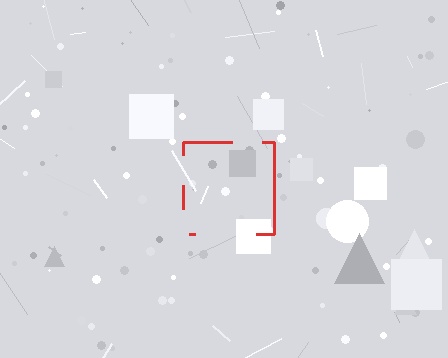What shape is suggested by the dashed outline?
The dashed outline suggests a square.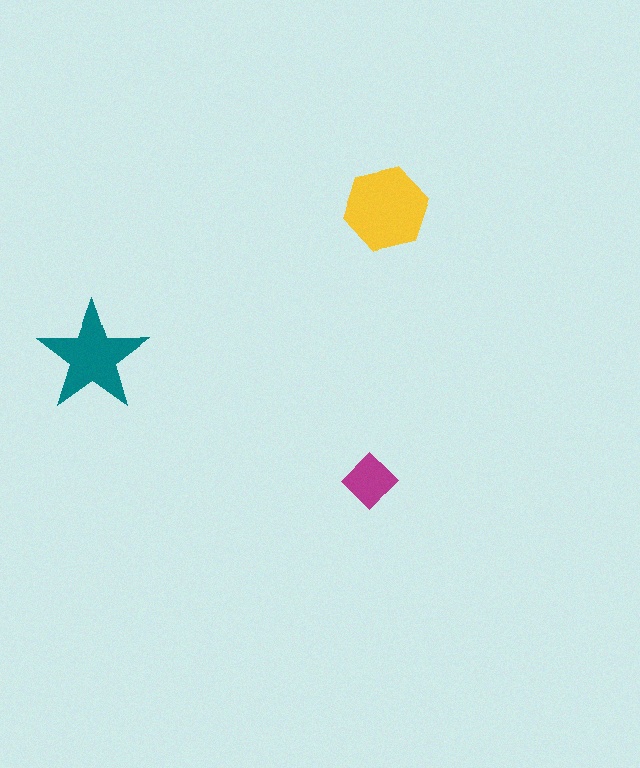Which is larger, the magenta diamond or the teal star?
The teal star.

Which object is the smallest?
The magenta diamond.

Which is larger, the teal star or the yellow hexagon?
The yellow hexagon.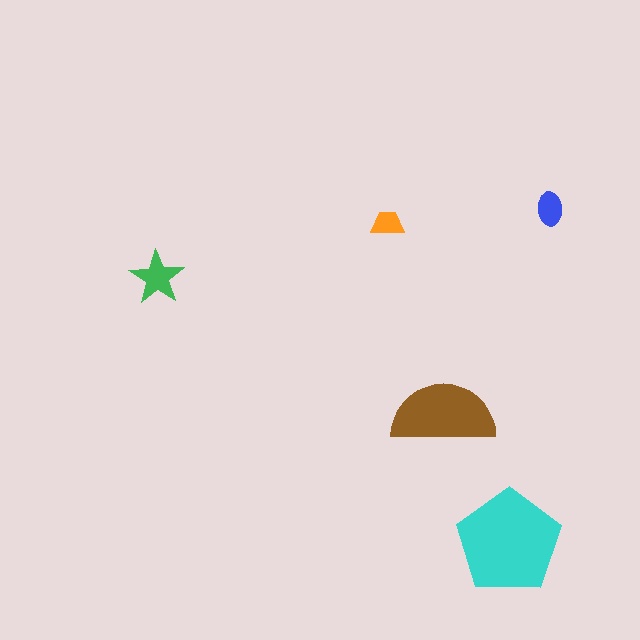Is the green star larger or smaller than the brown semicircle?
Smaller.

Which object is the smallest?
The orange trapezoid.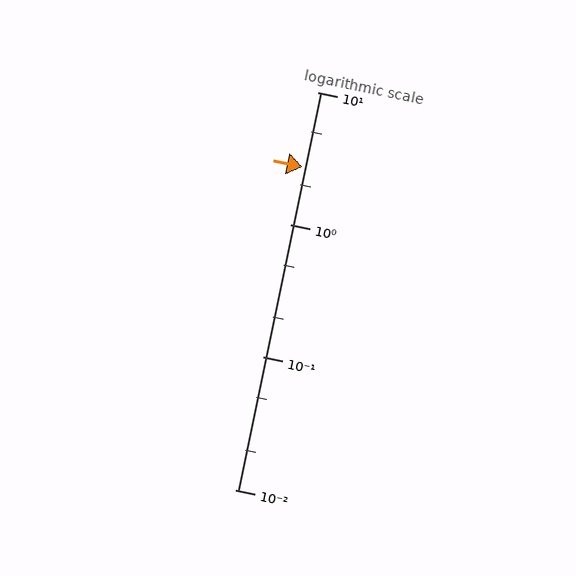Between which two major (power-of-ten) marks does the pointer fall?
The pointer is between 1 and 10.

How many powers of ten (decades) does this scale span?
The scale spans 3 decades, from 0.01 to 10.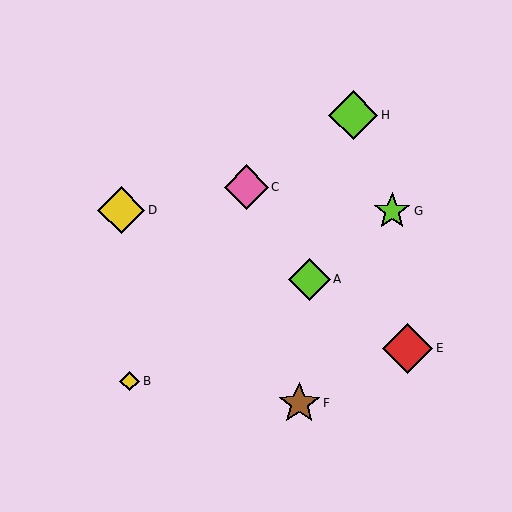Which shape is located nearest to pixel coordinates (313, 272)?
The lime diamond (labeled A) at (309, 279) is nearest to that location.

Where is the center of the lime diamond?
The center of the lime diamond is at (353, 115).